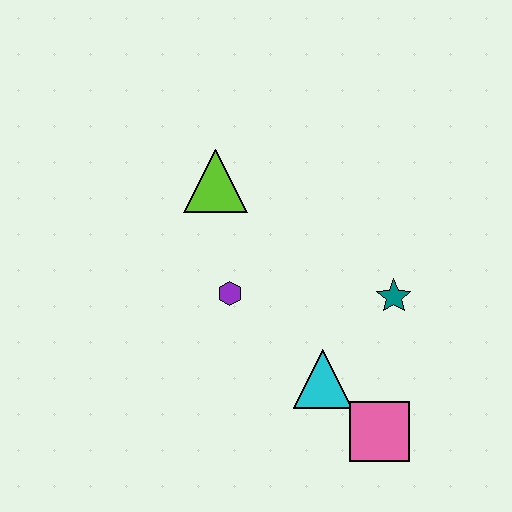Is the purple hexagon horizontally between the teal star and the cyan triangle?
No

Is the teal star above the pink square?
Yes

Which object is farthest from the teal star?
The lime triangle is farthest from the teal star.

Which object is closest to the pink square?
The cyan triangle is closest to the pink square.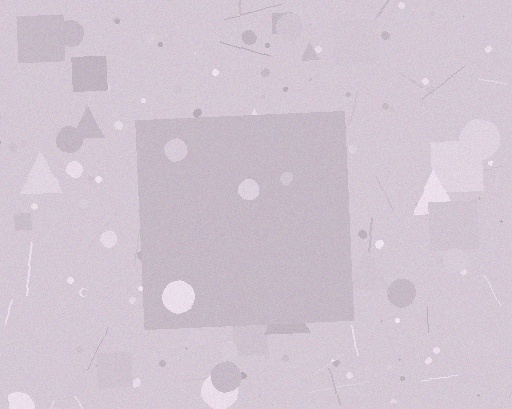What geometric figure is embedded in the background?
A square is embedded in the background.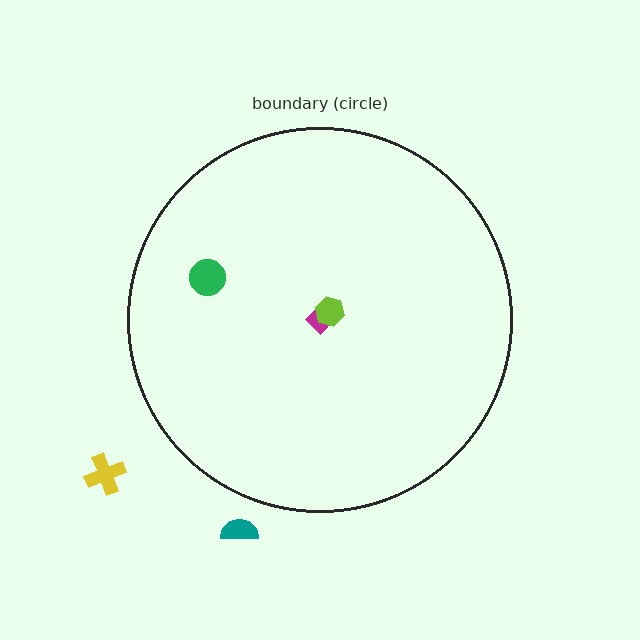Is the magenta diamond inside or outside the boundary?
Inside.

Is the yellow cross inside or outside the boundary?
Outside.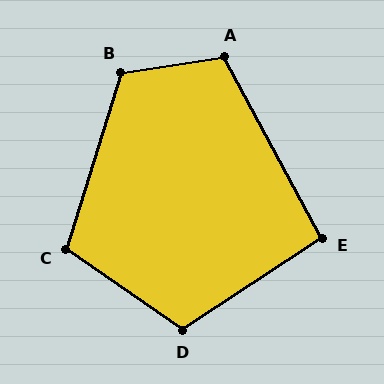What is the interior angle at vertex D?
Approximately 112 degrees (obtuse).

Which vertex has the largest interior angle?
B, at approximately 116 degrees.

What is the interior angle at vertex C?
Approximately 107 degrees (obtuse).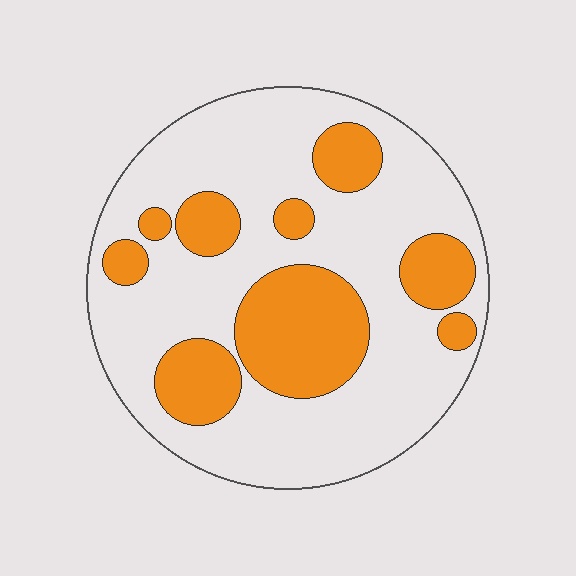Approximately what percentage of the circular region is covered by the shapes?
Approximately 30%.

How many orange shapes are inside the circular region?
9.